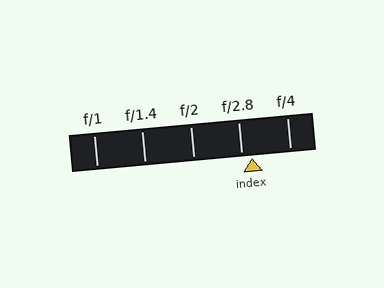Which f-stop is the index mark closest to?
The index mark is closest to f/2.8.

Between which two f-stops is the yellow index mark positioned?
The index mark is between f/2.8 and f/4.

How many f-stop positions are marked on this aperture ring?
There are 5 f-stop positions marked.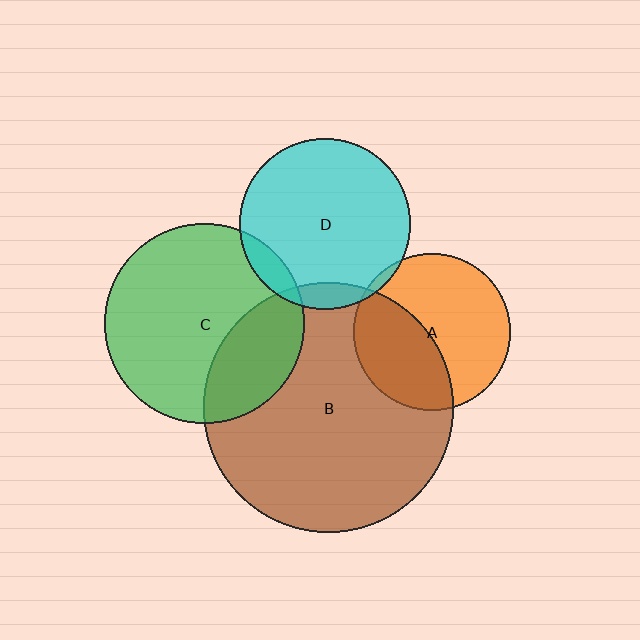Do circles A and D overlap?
Yes.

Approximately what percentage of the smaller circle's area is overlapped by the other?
Approximately 5%.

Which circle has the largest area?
Circle B (brown).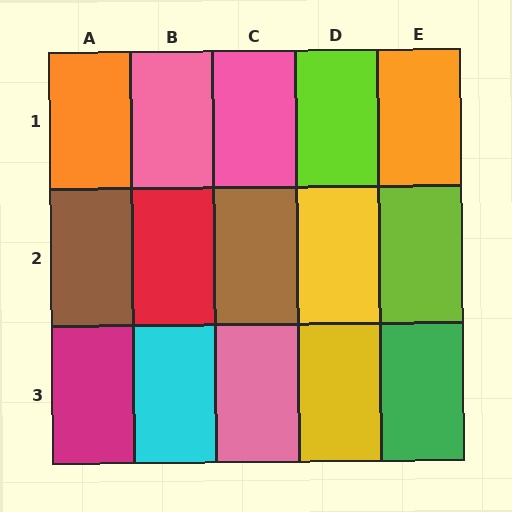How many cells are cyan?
1 cell is cyan.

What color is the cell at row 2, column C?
Brown.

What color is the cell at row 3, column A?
Magenta.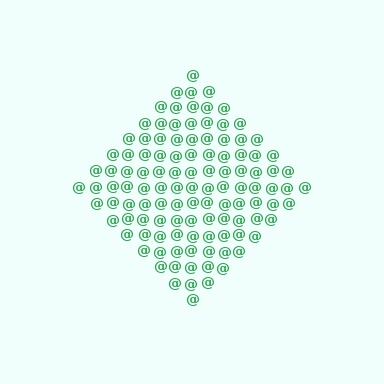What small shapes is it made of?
It is made of small at signs.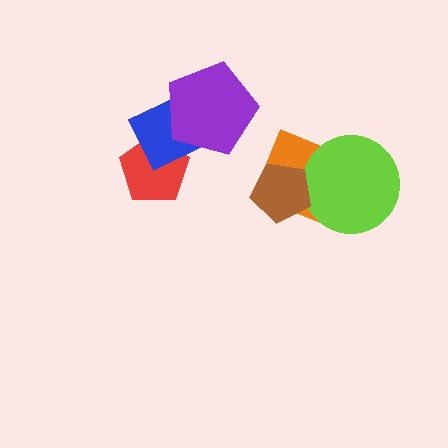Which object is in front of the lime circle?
The brown pentagon is in front of the lime circle.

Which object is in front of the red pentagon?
The blue diamond is in front of the red pentagon.